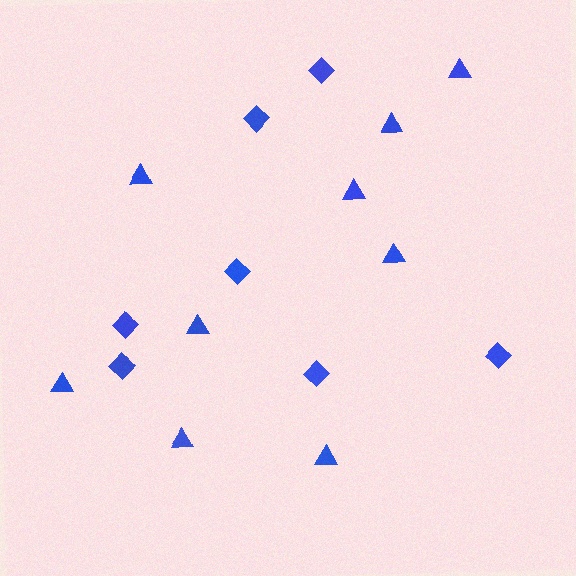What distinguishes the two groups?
There are 2 groups: one group of triangles (9) and one group of diamonds (7).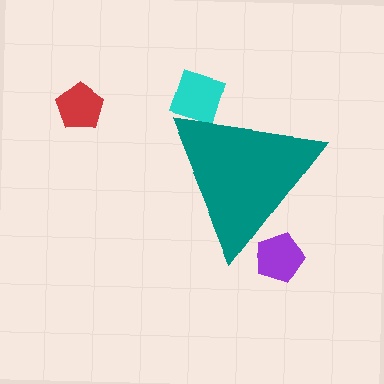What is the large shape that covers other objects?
A teal triangle.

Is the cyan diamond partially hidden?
Yes, the cyan diamond is partially hidden behind the teal triangle.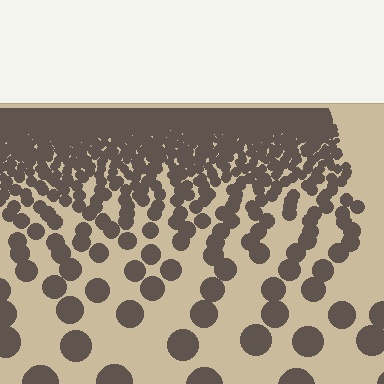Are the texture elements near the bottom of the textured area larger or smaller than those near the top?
Larger. Near the bottom, elements are closer to the viewer and appear at a bigger on-screen size.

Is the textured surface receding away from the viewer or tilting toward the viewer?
The surface is receding away from the viewer. Texture elements get smaller and denser toward the top.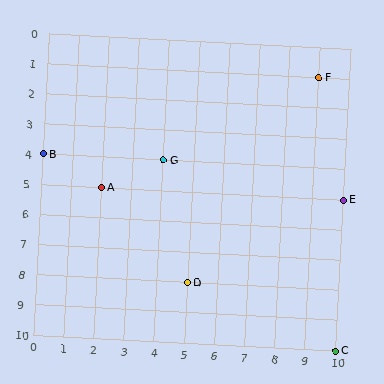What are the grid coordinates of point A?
Point A is at grid coordinates (2, 5).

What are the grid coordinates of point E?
Point E is at grid coordinates (10, 5).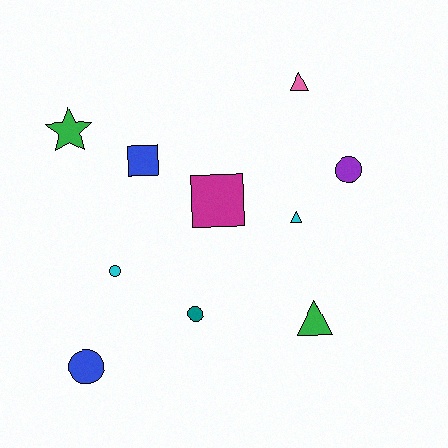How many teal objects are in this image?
There is 1 teal object.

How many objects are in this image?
There are 10 objects.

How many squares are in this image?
There are 2 squares.